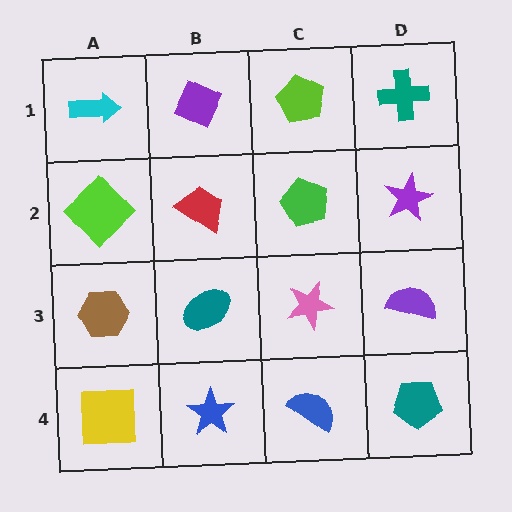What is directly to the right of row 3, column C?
A purple semicircle.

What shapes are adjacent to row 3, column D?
A purple star (row 2, column D), a teal pentagon (row 4, column D), a pink star (row 3, column C).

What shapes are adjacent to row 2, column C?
A lime pentagon (row 1, column C), a pink star (row 3, column C), a red trapezoid (row 2, column B), a purple star (row 2, column D).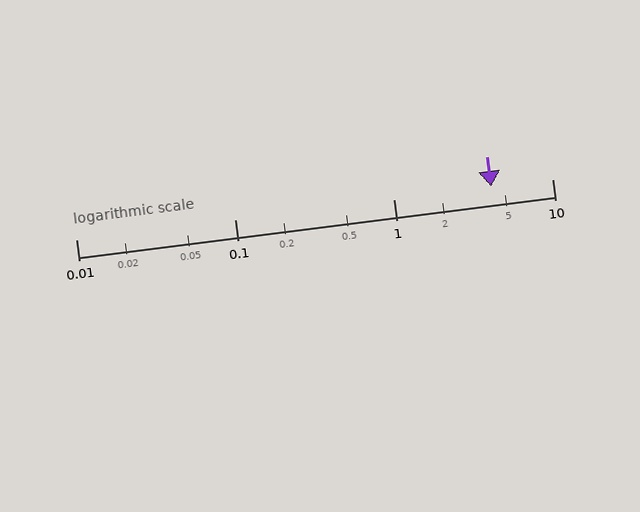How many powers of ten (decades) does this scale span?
The scale spans 3 decades, from 0.01 to 10.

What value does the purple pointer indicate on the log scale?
The pointer indicates approximately 4.1.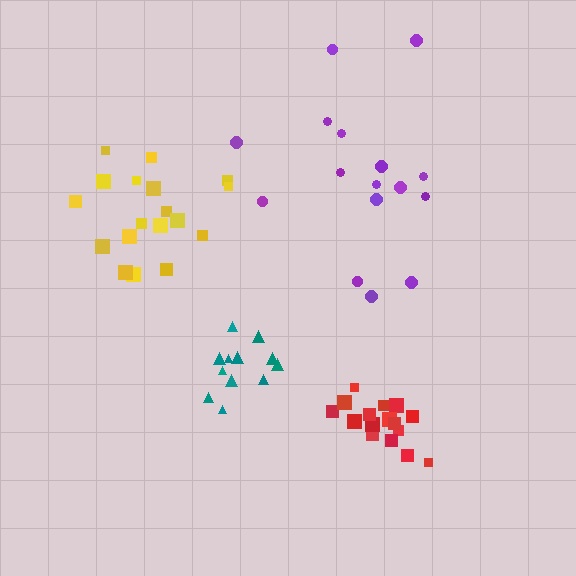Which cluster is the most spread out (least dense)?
Purple.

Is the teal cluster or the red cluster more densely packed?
Red.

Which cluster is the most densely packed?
Red.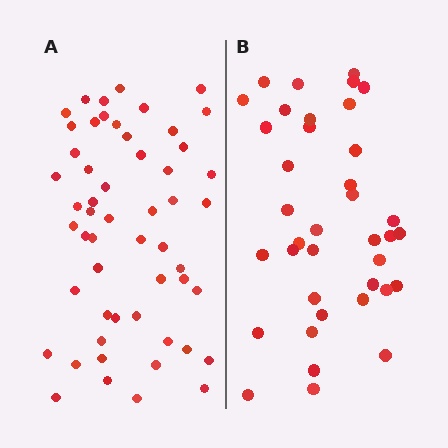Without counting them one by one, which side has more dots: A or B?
Region A (the left region) has more dots.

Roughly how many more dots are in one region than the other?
Region A has approximately 15 more dots than region B.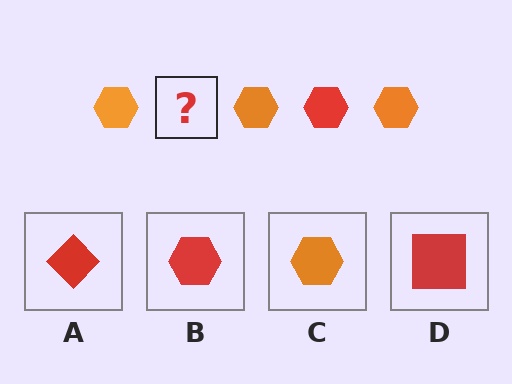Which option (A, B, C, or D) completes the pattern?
B.